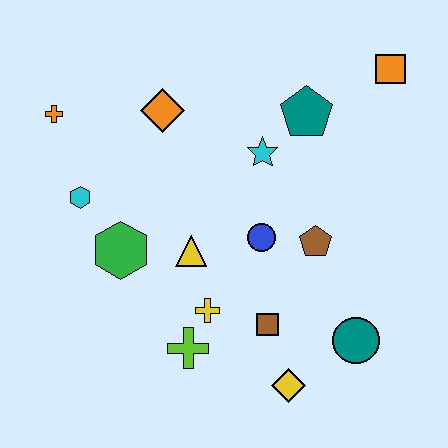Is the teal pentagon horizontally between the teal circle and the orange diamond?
Yes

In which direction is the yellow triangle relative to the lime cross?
The yellow triangle is above the lime cross.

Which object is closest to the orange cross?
The cyan hexagon is closest to the orange cross.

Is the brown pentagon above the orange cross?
No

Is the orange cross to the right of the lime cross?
No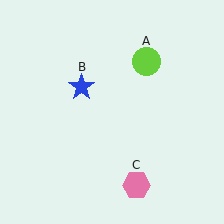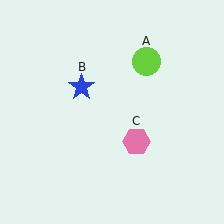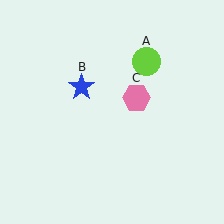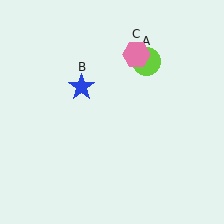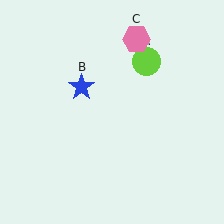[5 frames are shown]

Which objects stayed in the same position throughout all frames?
Lime circle (object A) and blue star (object B) remained stationary.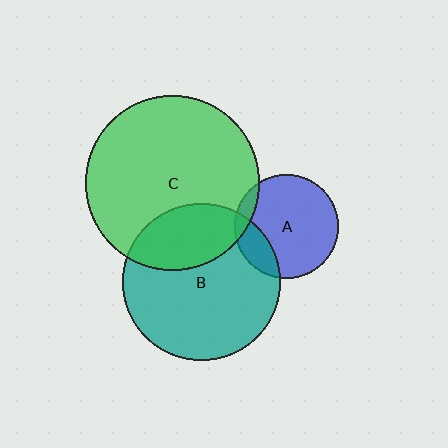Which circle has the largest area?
Circle C (green).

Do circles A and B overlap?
Yes.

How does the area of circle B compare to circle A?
Approximately 2.3 times.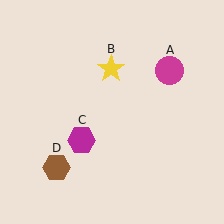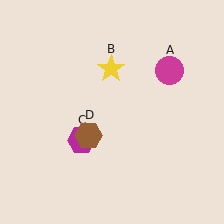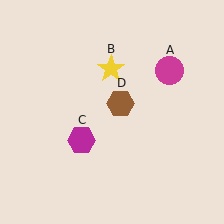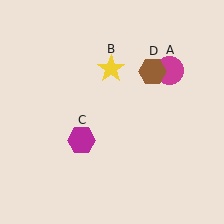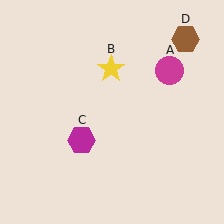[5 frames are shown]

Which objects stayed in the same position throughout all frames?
Magenta circle (object A) and yellow star (object B) and magenta hexagon (object C) remained stationary.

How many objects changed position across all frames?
1 object changed position: brown hexagon (object D).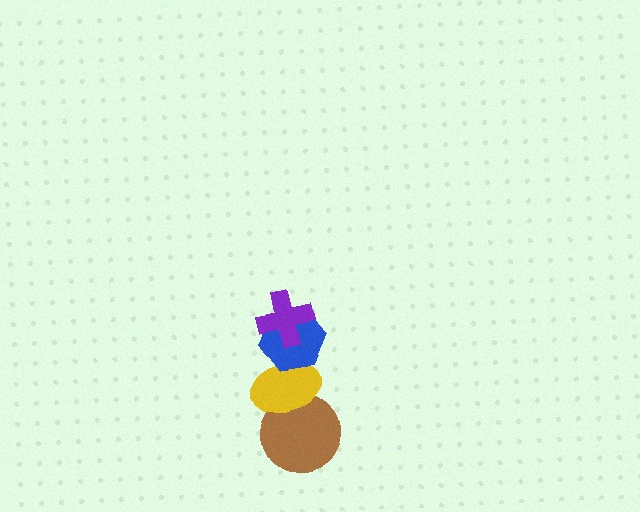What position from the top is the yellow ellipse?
The yellow ellipse is 3rd from the top.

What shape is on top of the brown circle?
The yellow ellipse is on top of the brown circle.